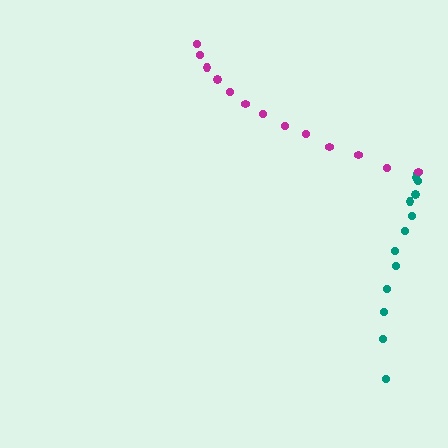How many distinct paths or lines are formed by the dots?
There are 2 distinct paths.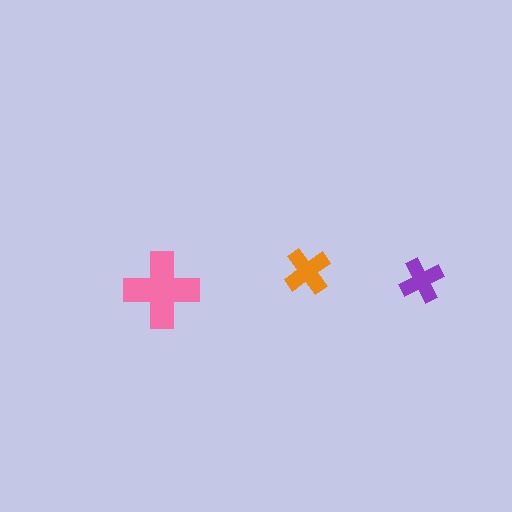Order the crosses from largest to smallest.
the pink one, the orange one, the purple one.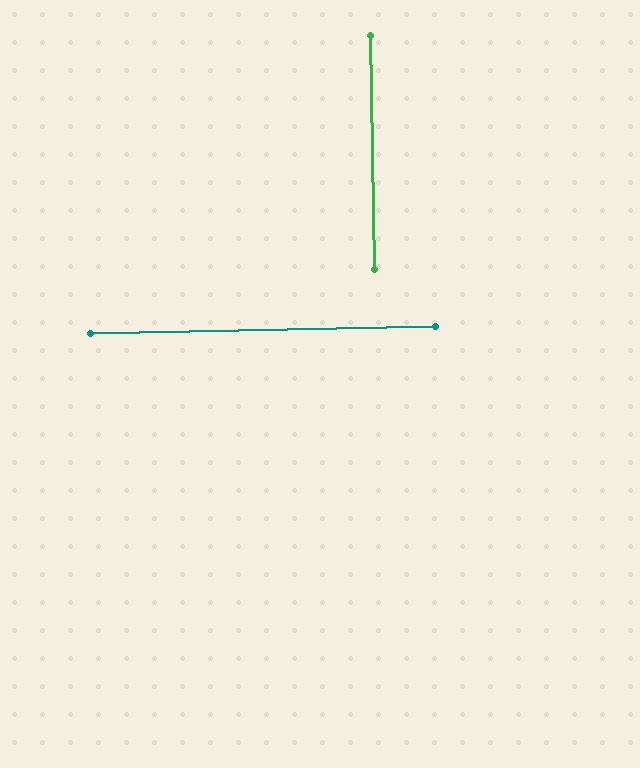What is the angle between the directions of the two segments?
Approximately 90 degrees.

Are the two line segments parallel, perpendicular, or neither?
Perpendicular — they meet at approximately 90°.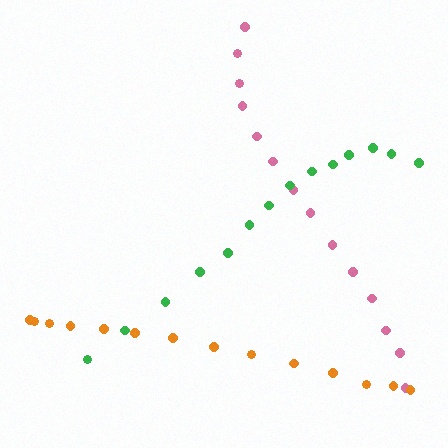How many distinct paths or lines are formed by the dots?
There are 3 distinct paths.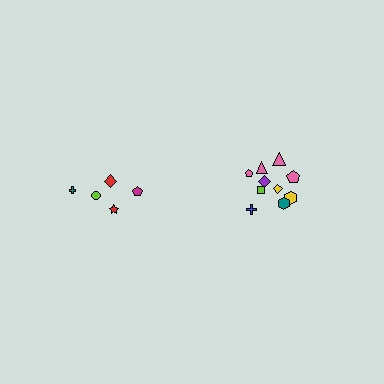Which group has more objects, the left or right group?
The right group.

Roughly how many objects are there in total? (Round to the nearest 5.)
Roughly 15 objects in total.